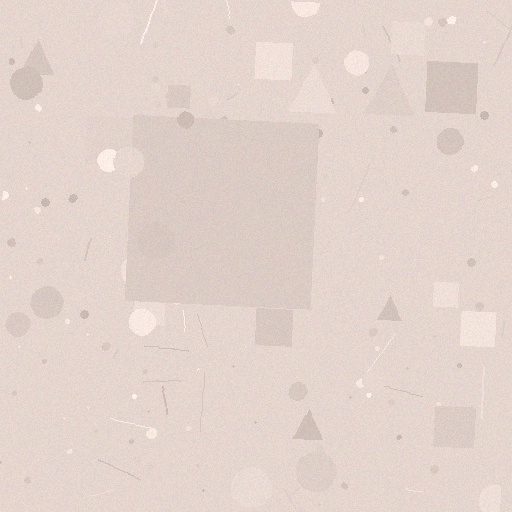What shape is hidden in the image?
A square is hidden in the image.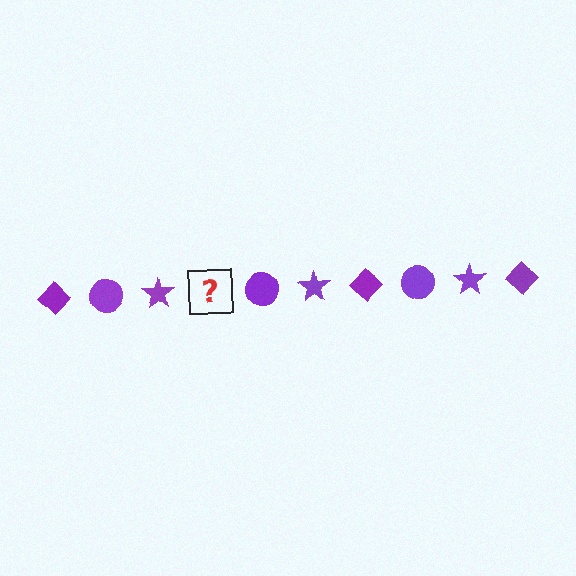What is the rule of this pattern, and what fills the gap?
The rule is that the pattern cycles through diamond, circle, star shapes in purple. The gap should be filled with a purple diamond.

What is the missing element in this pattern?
The missing element is a purple diamond.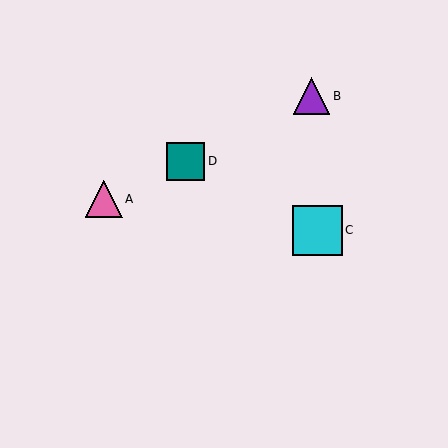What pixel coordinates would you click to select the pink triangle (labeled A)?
Click at (104, 199) to select the pink triangle A.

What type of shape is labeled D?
Shape D is a teal square.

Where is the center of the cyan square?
The center of the cyan square is at (318, 230).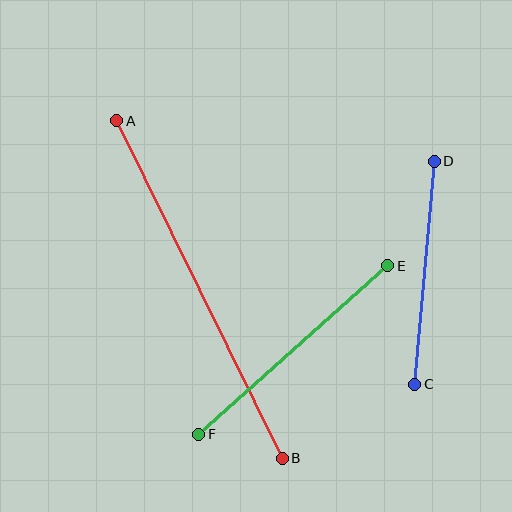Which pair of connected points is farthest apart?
Points A and B are farthest apart.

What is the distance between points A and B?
The distance is approximately 376 pixels.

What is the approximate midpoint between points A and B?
The midpoint is at approximately (200, 290) pixels.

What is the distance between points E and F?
The distance is approximately 253 pixels.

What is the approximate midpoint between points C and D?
The midpoint is at approximately (425, 273) pixels.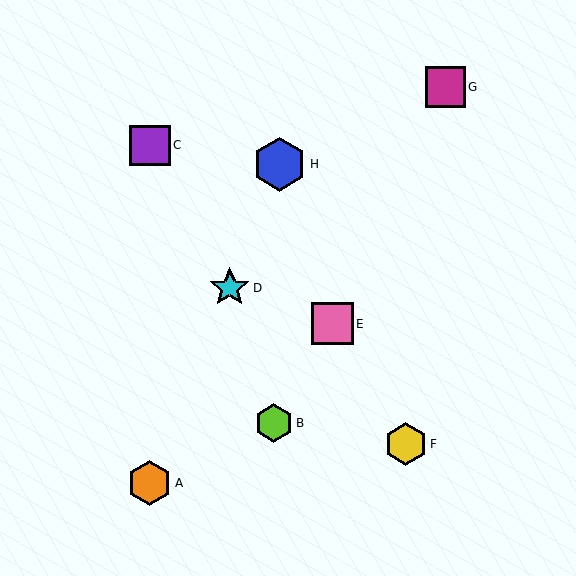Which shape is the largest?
The blue hexagon (labeled H) is the largest.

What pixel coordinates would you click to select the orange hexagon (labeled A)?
Click at (149, 483) to select the orange hexagon A.